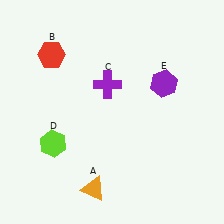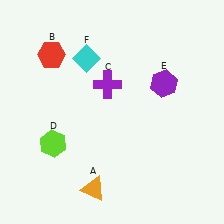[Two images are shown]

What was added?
A cyan diamond (F) was added in Image 2.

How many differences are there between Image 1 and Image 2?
There is 1 difference between the two images.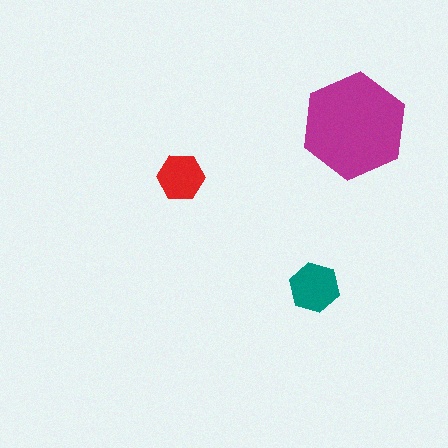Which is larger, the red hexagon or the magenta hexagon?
The magenta one.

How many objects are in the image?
There are 3 objects in the image.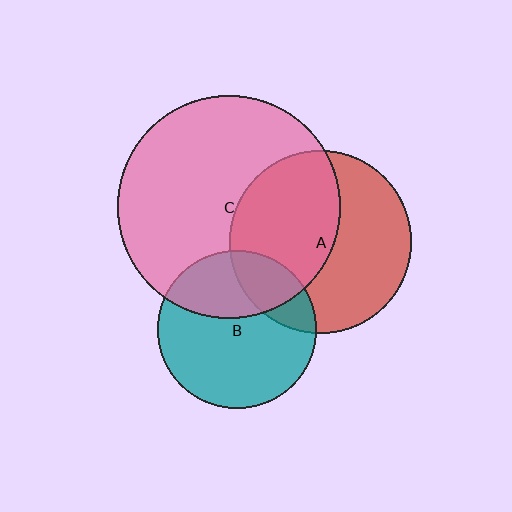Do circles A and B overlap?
Yes.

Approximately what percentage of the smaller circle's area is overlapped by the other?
Approximately 20%.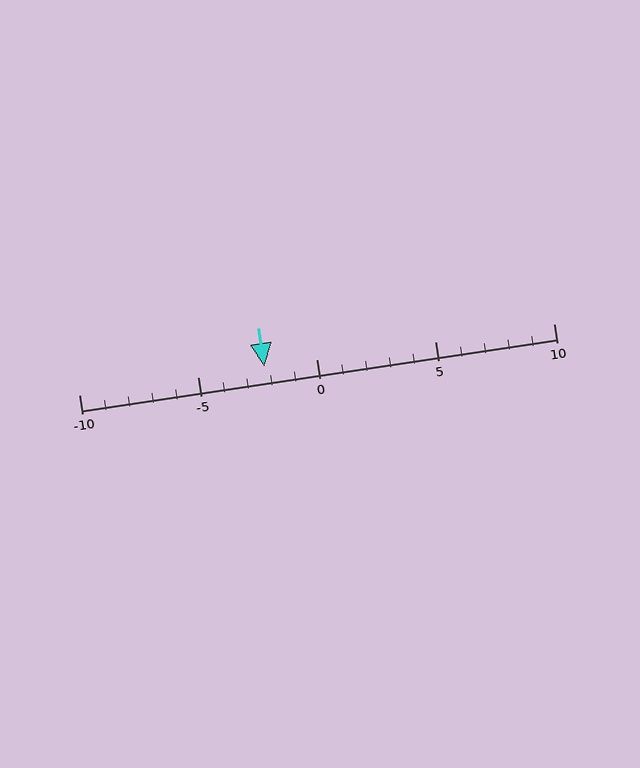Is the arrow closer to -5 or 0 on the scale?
The arrow is closer to 0.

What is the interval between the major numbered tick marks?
The major tick marks are spaced 5 units apart.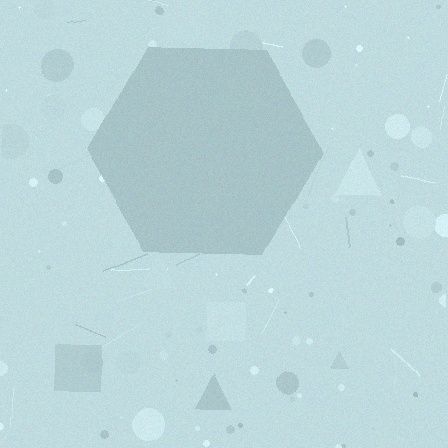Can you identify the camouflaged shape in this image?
The camouflaged shape is a hexagon.